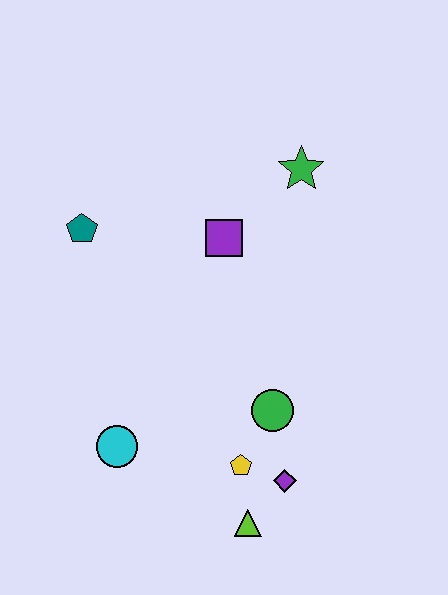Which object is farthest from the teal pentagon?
The lime triangle is farthest from the teal pentagon.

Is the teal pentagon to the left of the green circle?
Yes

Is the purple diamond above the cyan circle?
No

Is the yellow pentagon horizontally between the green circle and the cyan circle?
Yes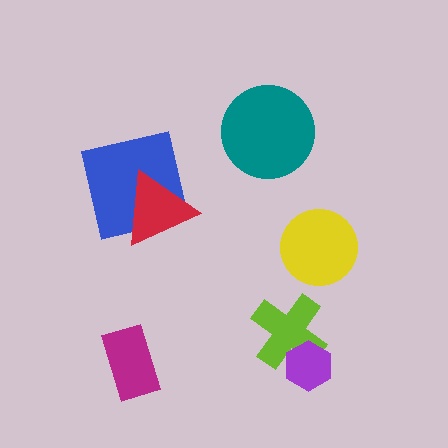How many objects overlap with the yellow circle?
0 objects overlap with the yellow circle.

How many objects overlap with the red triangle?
1 object overlaps with the red triangle.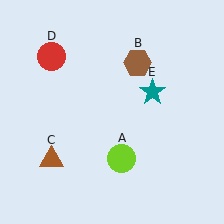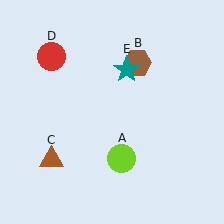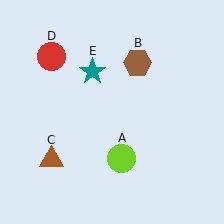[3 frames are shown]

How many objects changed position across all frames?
1 object changed position: teal star (object E).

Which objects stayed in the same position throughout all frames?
Lime circle (object A) and brown hexagon (object B) and brown triangle (object C) and red circle (object D) remained stationary.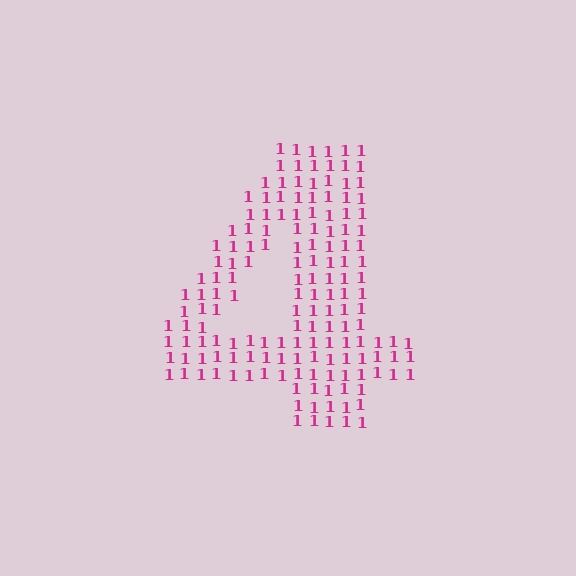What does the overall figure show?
The overall figure shows the digit 4.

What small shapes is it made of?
It is made of small digit 1's.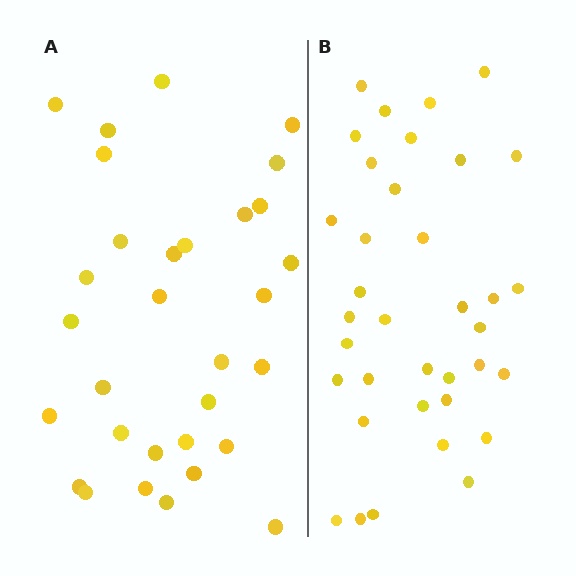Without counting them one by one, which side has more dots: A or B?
Region B (the right region) has more dots.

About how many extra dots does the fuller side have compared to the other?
Region B has about 5 more dots than region A.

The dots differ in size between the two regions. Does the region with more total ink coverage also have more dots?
No. Region A has more total ink coverage because its dots are larger, but region B actually contains more individual dots. Total area can be misleading — the number of items is what matters here.